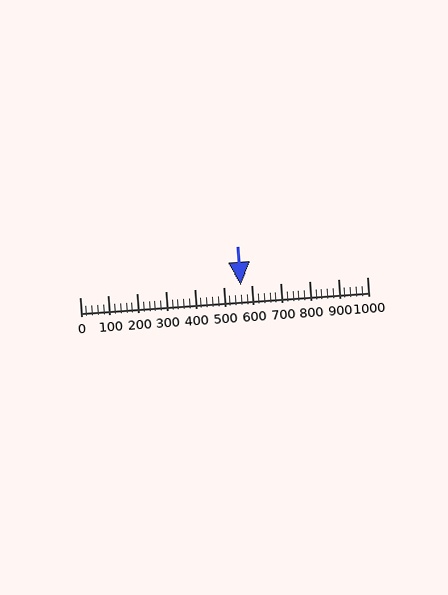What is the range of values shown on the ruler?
The ruler shows values from 0 to 1000.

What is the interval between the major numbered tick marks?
The major tick marks are spaced 100 units apart.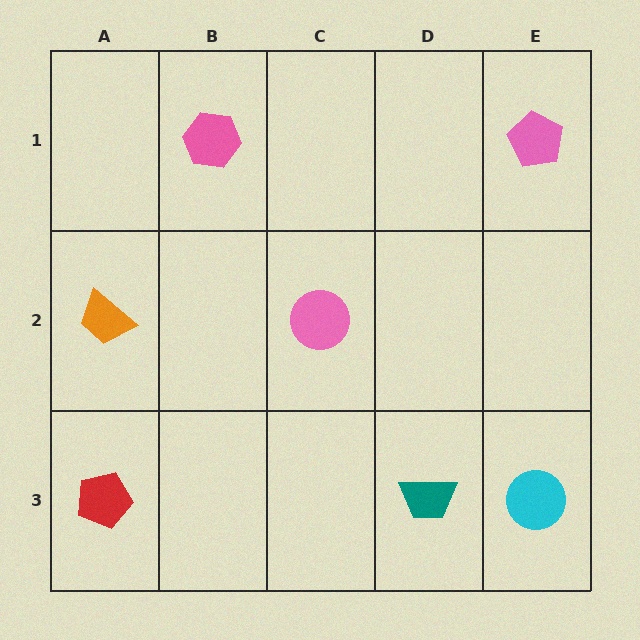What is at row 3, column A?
A red pentagon.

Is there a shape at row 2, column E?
No, that cell is empty.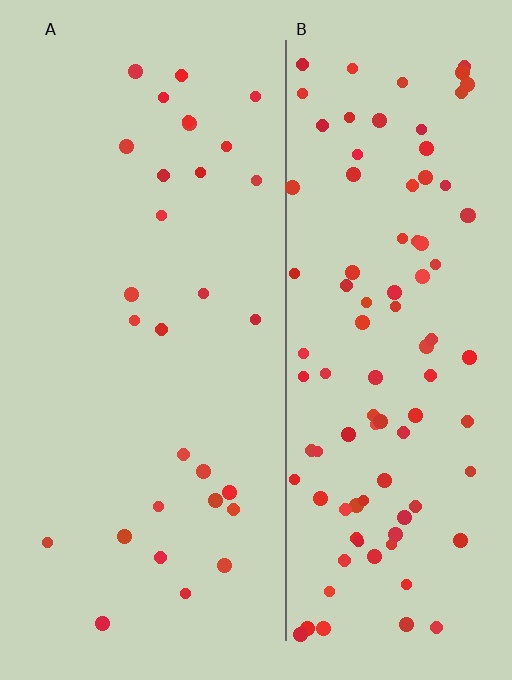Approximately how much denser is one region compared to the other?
Approximately 3.3× — region B over region A.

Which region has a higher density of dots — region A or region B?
B (the right).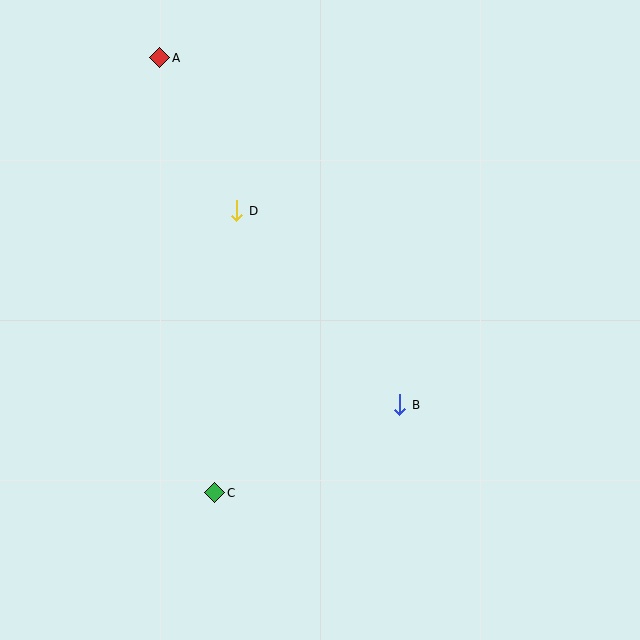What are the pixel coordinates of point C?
Point C is at (215, 493).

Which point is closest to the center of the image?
Point B at (400, 405) is closest to the center.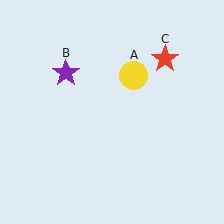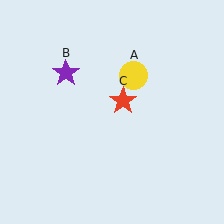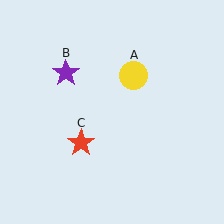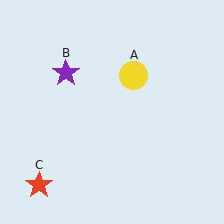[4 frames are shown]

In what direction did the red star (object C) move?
The red star (object C) moved down and to the left.